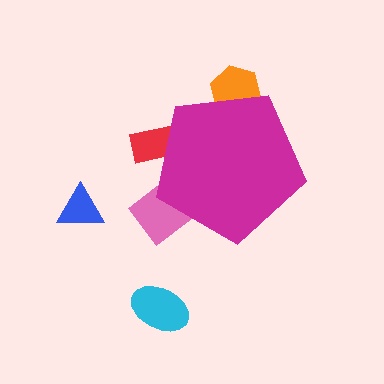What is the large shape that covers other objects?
A magenta pentagon.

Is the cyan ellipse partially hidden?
No, the cyan ellipse is fully visible.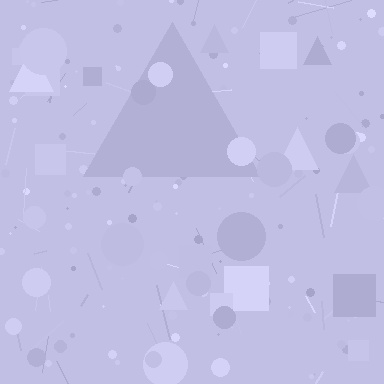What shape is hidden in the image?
A triangle is hidden in the image.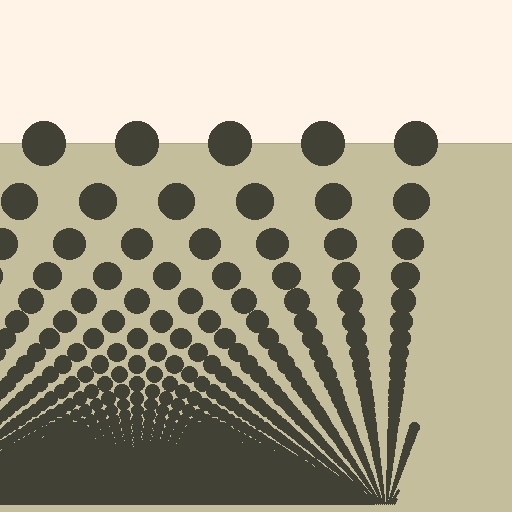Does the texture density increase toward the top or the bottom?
Density increases toward the bottom.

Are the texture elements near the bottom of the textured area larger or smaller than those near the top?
Smaller. The gradient is inverted — elements near the bottom are smaller and denser.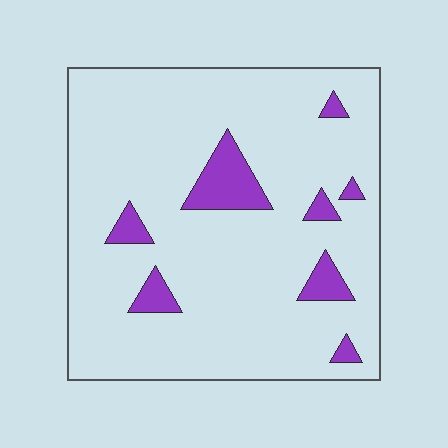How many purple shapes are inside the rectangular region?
8.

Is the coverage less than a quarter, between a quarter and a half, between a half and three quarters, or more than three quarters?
Less than a quarter.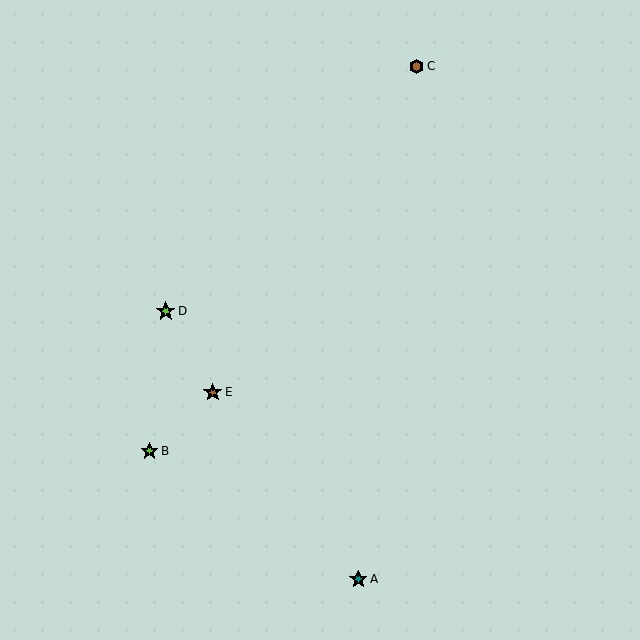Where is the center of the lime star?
The center of the lime star is at (166, 311).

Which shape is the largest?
The lime star (labeled D) is the largest.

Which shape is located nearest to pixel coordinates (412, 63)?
The brown hexagon (labeled C) at (417, 66) is nearest to that location.